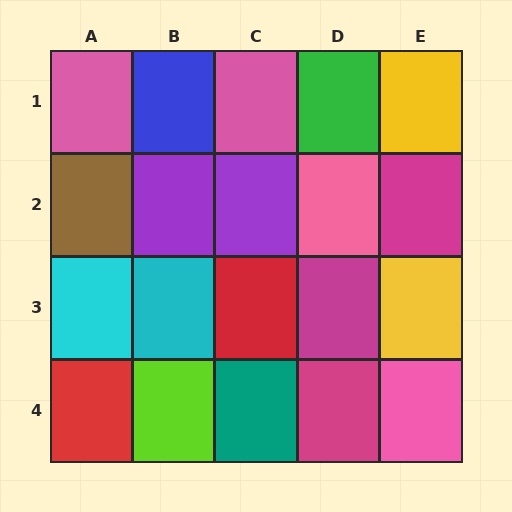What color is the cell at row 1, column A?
Pink.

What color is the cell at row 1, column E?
Yellow.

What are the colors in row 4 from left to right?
Red, lime, teal, magenta, pink.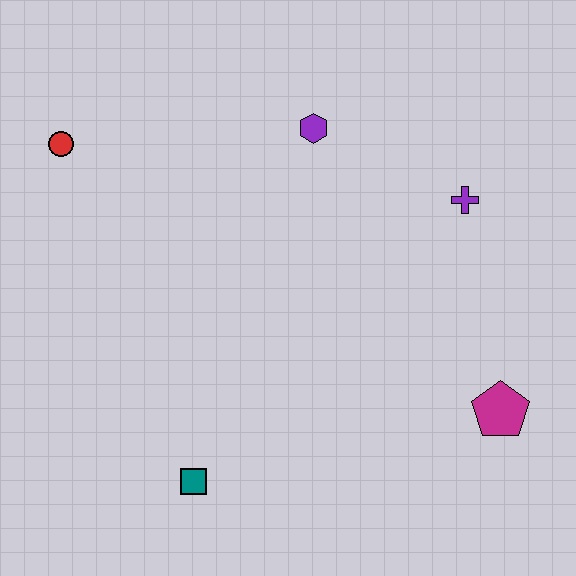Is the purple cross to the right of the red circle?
Yes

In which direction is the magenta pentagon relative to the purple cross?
The magenta pentagon is below the purple cross.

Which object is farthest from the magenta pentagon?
The red circle is farthest from the magenta pentagon.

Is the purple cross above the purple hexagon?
No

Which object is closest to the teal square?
The magenta pentagon is closest to the teal square.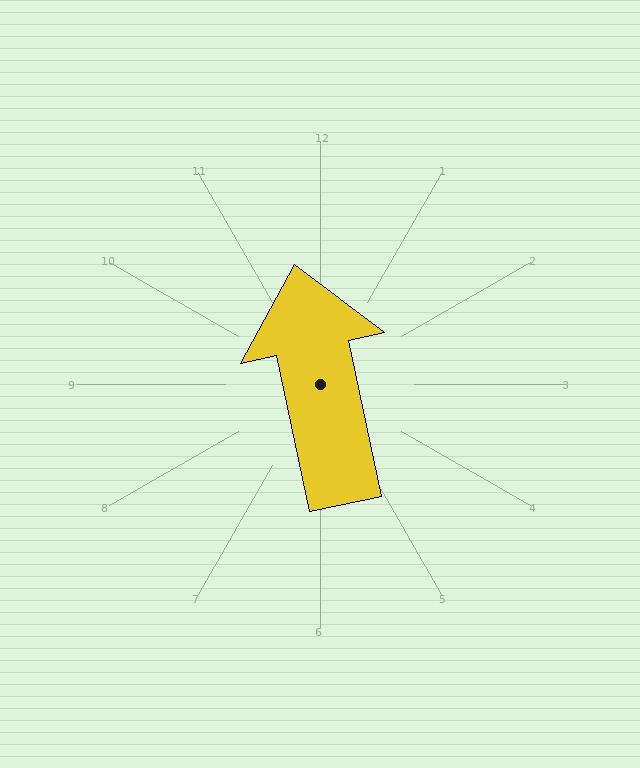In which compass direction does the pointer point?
North.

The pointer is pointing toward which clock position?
Roughly 12 o'clock.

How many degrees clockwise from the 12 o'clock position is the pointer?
Approximately 348 degrees.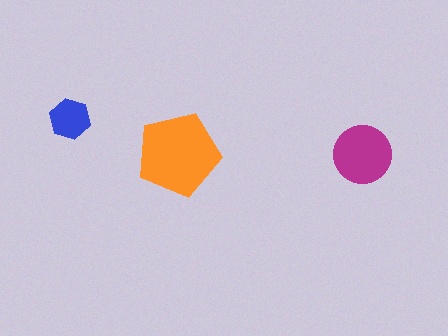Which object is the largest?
The orange pentagon.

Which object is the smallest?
The blue hexagon.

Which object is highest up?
The blue hexagon is topmost.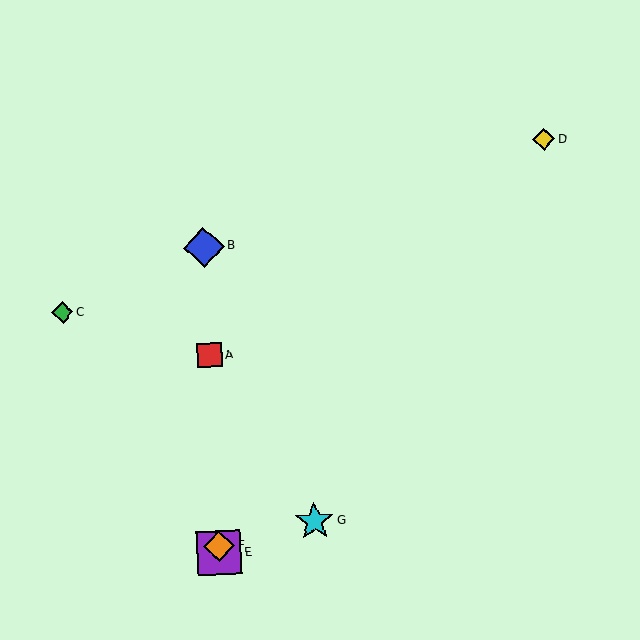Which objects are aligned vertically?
Objects A, B, E, F are aligned vertically.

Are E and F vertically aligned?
Yes, both are at x≈219.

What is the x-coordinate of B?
Object B is at x≈204.